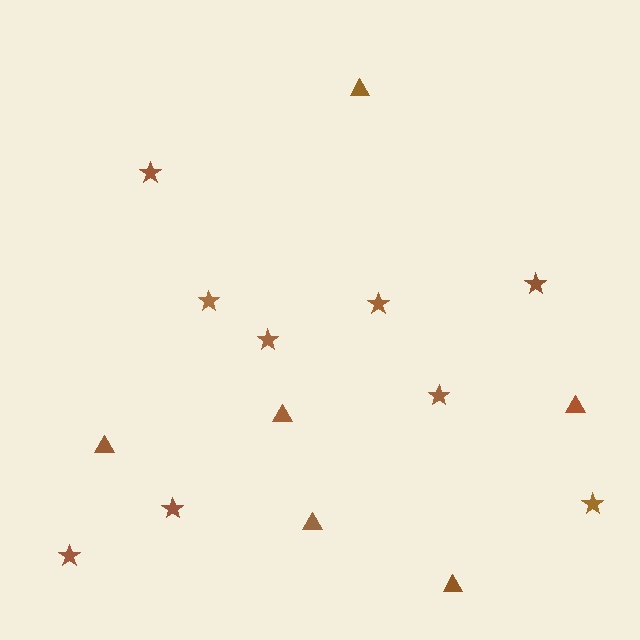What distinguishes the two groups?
There are 2 groups: one group of stars (9) and one group of triangles (6).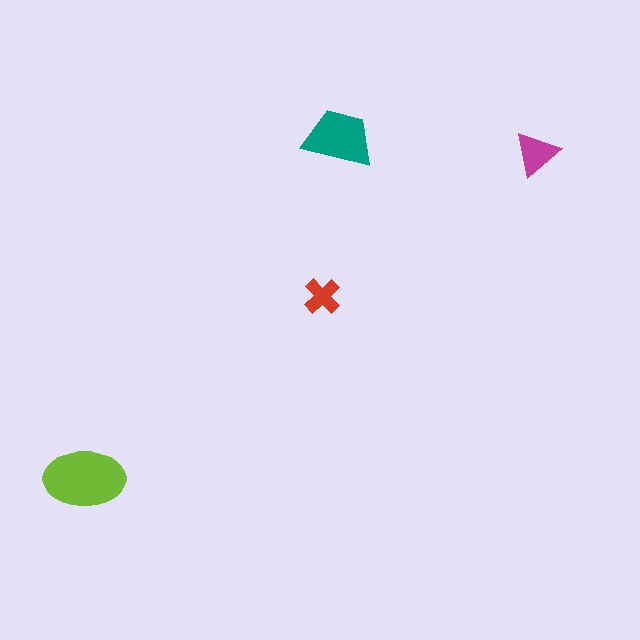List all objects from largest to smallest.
The lime ellipse, the teal trapezoid, the magenta triangle, the red cross.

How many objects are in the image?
There are 4 objects in the image.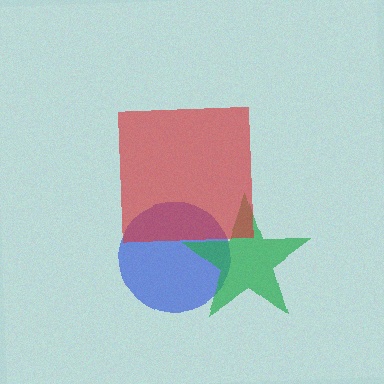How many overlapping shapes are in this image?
There are 3 overlapping shapes in the image.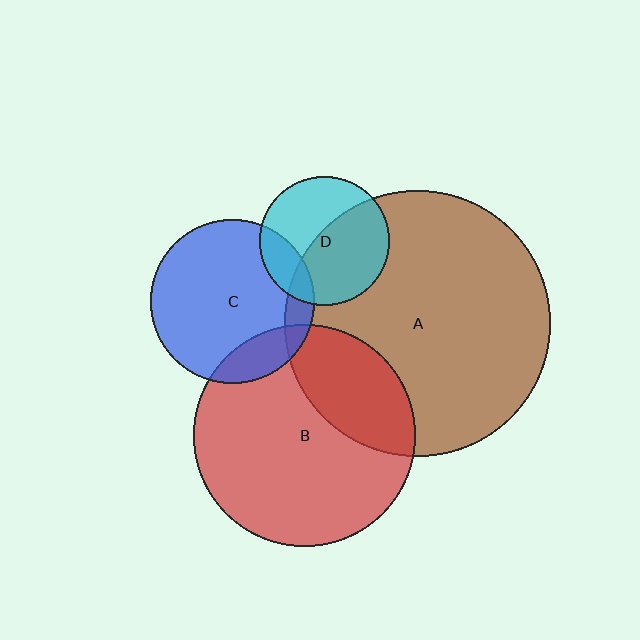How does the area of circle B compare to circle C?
Approximately 1.8 times.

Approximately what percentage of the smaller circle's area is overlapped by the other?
Approximately 10%.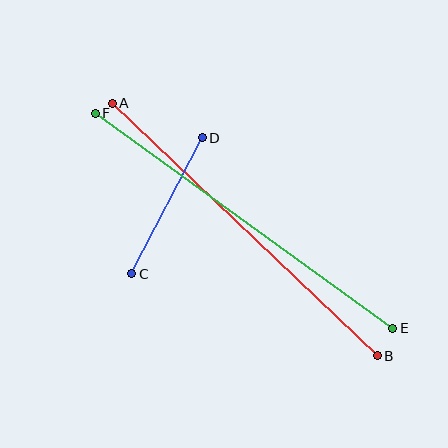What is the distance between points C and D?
The distance is approximately 153 pixels.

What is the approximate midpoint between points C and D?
The midpoint is at approximately (167, 206) pixels.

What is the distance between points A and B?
The distance is approximately 366 pixels.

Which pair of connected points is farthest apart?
Points E and F are farthest apart.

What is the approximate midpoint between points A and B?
The midpoint is at approximately (245, 230) pixels.